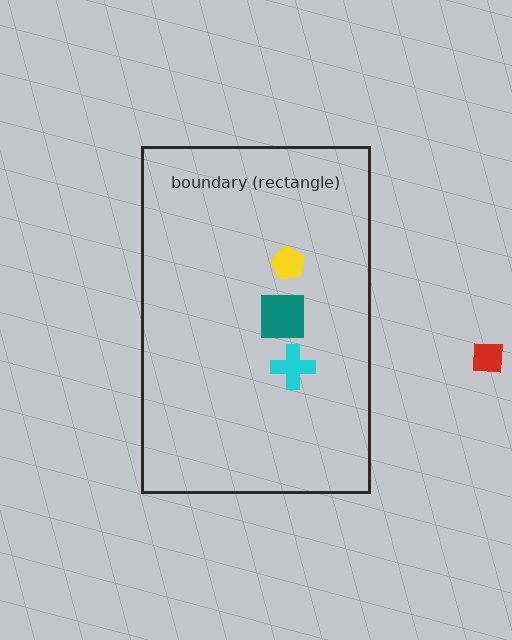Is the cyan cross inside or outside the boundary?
Inside.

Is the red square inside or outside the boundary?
Outside.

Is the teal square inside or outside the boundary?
Inside.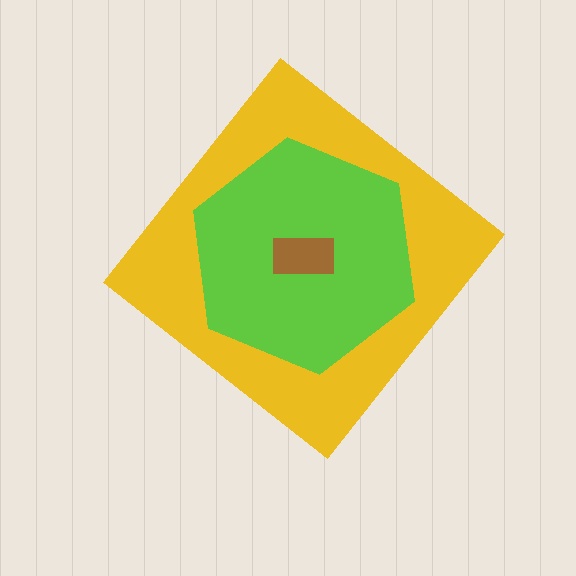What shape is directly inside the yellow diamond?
The lime hexagon.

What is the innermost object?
The brown rectangle.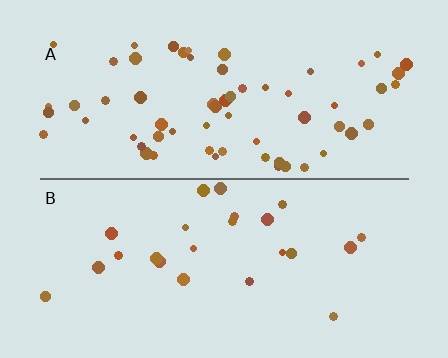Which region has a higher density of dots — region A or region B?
A (the top).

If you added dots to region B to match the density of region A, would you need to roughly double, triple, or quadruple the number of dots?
Approximately triple.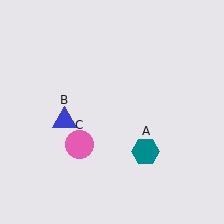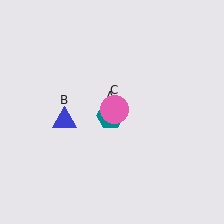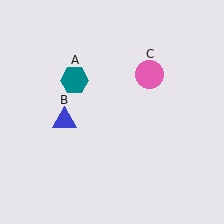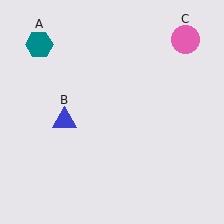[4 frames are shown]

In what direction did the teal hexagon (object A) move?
The teal hexagon (object A) moved up and to the left.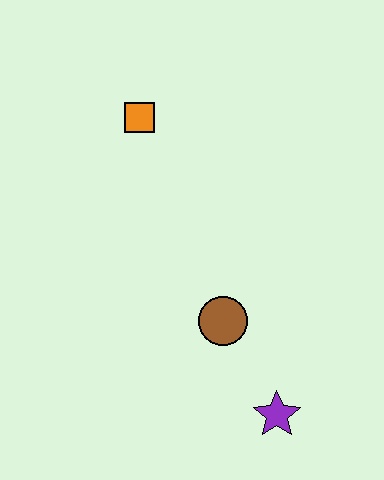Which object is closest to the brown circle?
The purple star is closest to the brown circle.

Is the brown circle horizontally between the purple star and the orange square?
Yes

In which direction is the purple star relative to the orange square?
The purple star is below the orange square.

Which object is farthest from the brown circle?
The orange square is farthest from the brown circle.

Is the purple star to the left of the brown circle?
No